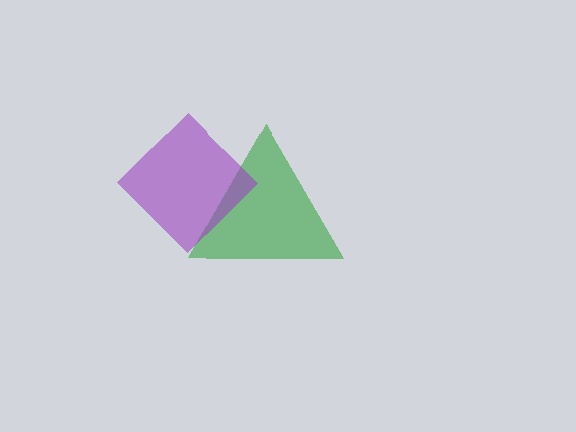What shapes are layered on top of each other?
The layered shapes are: a green triangle, a purple diamond.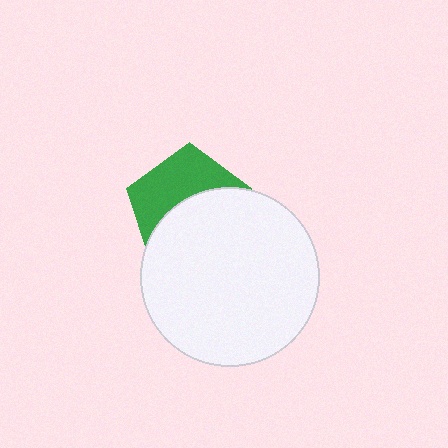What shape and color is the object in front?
The object in front is a white circle.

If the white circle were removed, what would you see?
You would see the complete green pentagon.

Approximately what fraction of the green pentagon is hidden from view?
Roughly 54% of the green pentagon is hidden behind the white circle.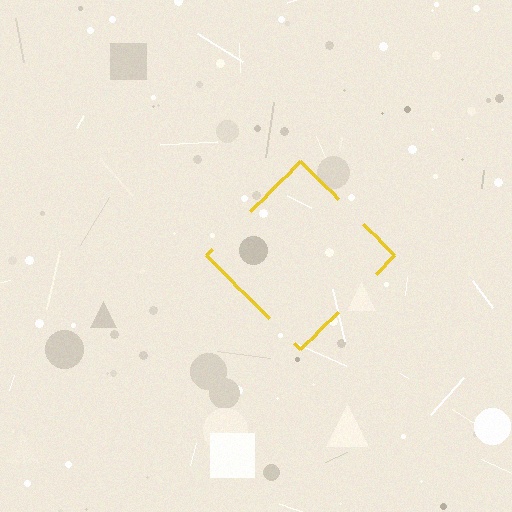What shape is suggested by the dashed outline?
The dashed outline suggests a diamond.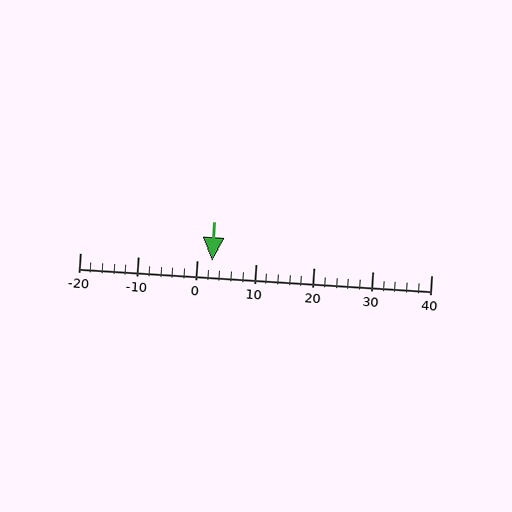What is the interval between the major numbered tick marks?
The major tick marks are spaced 10 units apart.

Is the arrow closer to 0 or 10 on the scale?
The arrow is closer to 0.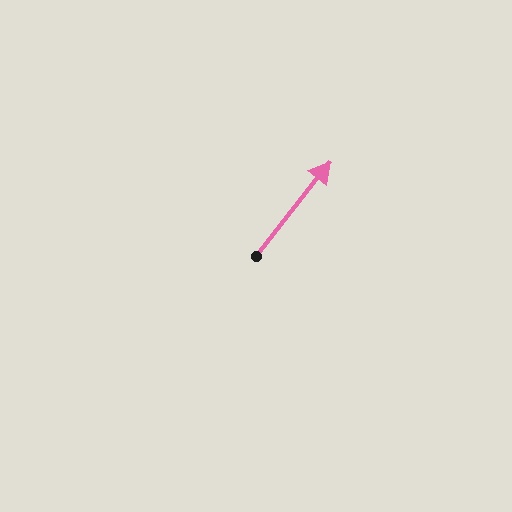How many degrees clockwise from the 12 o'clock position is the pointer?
Approximately 38 degrees.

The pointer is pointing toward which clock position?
Roughly 1 o'clock.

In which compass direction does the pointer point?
Northeast.